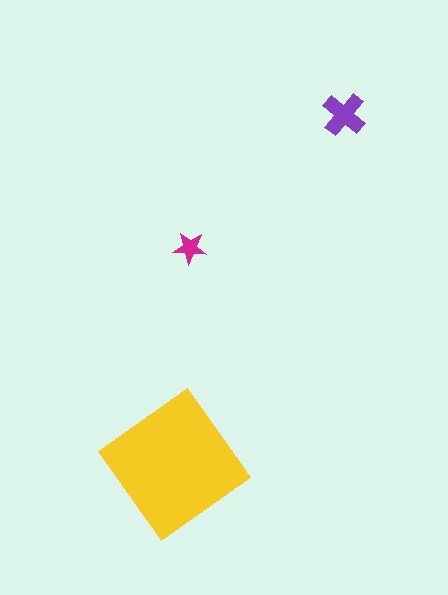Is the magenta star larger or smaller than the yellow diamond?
Smaller.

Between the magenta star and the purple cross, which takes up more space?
The purple cross.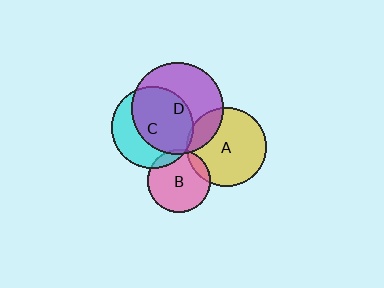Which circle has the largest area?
Circle D (purple).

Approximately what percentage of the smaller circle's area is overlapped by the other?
Approximately 10%.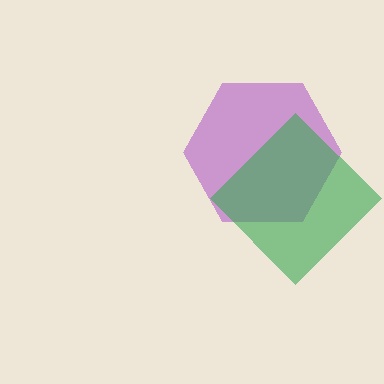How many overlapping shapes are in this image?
There are 2 overlapping shapes in the image.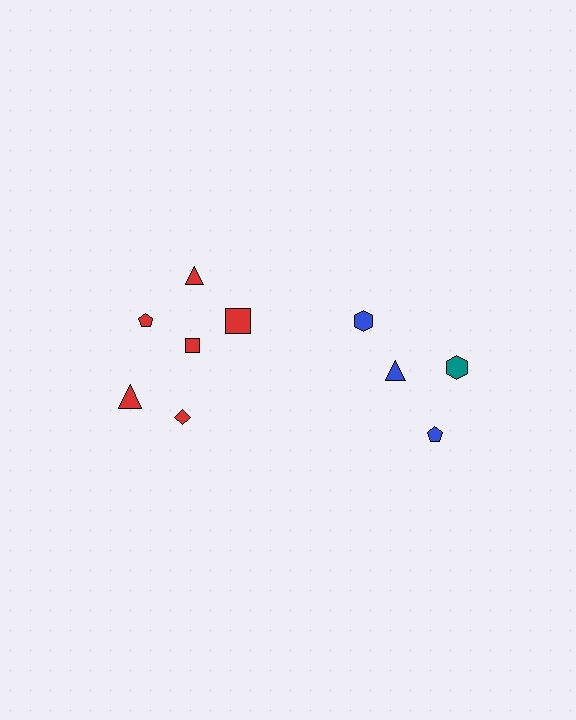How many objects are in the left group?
There are 6 objects.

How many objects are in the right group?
There are 4 objects.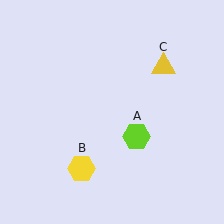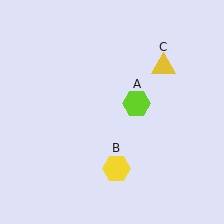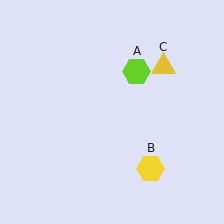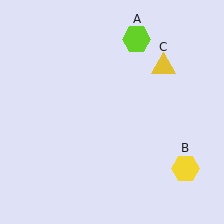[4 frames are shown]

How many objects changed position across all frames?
2 objects changed position: lime hexagon (object A), yellow hexagon (object B).